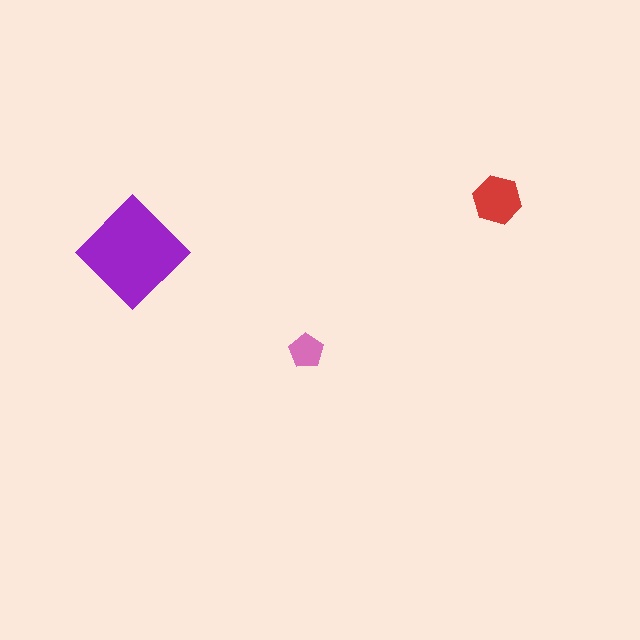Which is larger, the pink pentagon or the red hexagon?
The red hexagon.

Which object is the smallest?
The pink pentagon.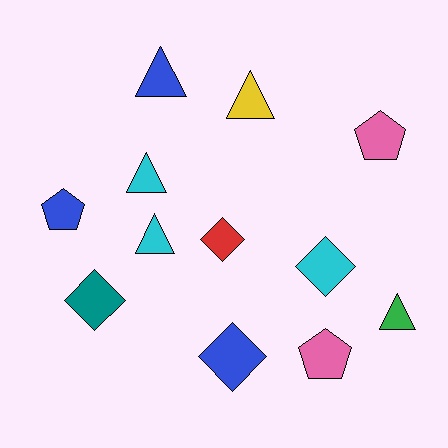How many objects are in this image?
There are 12 objects.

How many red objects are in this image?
There is 1 red object.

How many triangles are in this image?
There are 5 triangles.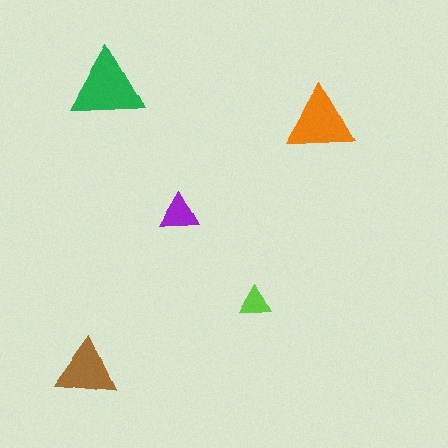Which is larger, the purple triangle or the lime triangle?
The purple one.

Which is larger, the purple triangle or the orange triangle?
The orange one.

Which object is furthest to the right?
The orange triangle is rightmost.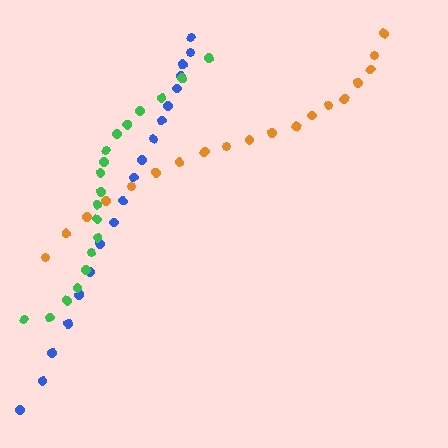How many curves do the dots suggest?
There are 3 distinct paths.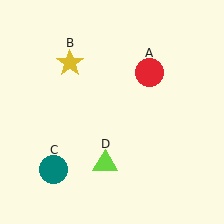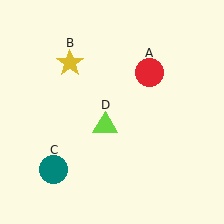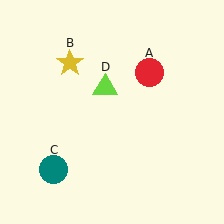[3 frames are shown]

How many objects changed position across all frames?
1 object changed position: lime triangle (object D).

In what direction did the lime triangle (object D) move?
The lime triangle (object D) moved up.